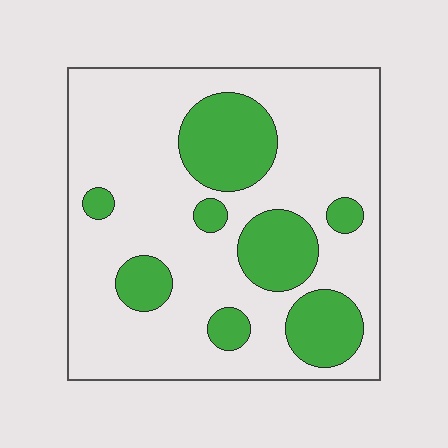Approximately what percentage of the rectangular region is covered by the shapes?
Approximately 25%.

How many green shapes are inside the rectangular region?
8.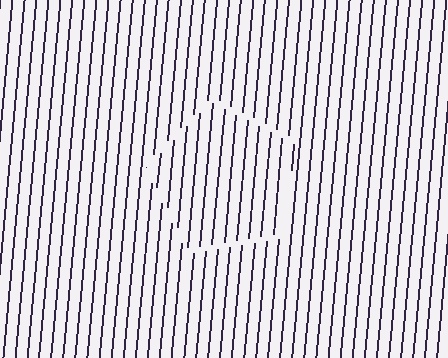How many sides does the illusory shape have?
5 sides — the line-ends trace a pentagon.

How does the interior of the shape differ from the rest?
The interior of the shape contains the same grating, shifted by half a period — the contour is defined by the phase discontinuity where line-ends from the inner and outer gratings abut.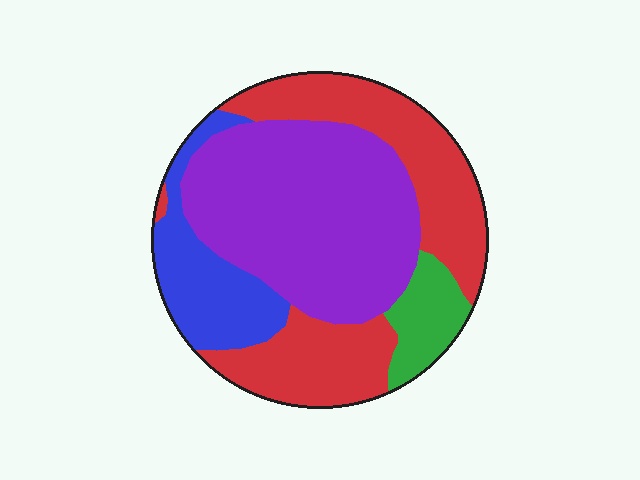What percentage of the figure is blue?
Blue covers about 15% of the figure.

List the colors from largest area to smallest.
From largest to smallest: purple, red, blue, green.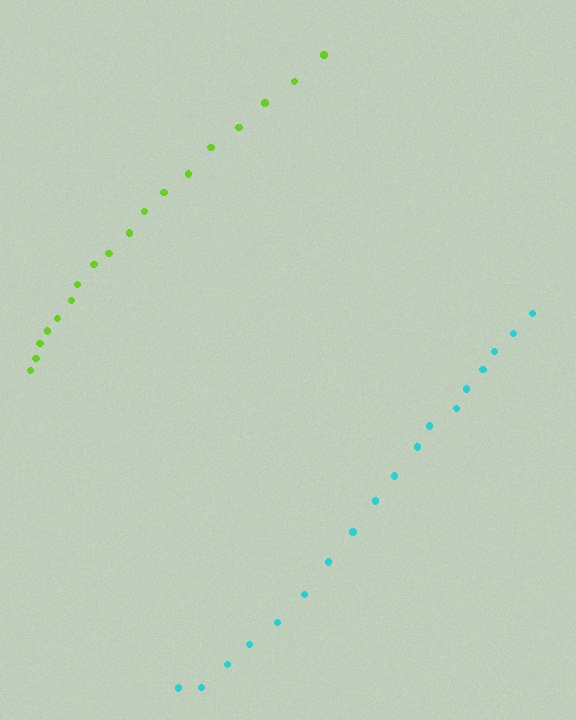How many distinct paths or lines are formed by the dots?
There are 2 distinct paths.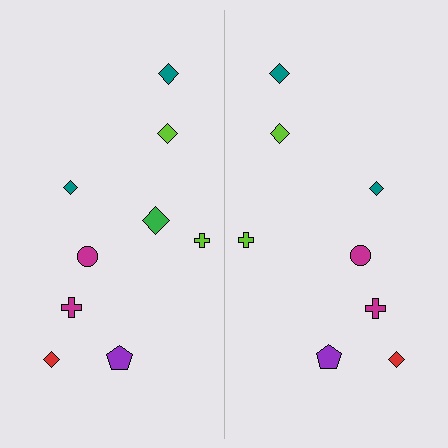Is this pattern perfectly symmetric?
No, the pattern is not perfectly symmetric. A green diamond is missing from the right side.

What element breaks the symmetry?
A green diamond is missing from the right side.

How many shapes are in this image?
There are 17 shapes in this image.